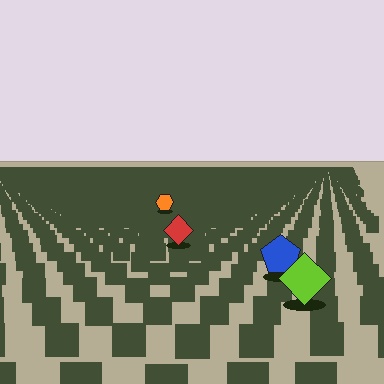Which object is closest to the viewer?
The lime diamond is closest. The texture marks near it are larger and more spread out.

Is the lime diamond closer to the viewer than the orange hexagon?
Yes. The lime diamond is closer — you can tell from the texture gradient: the ground texture is coarser near it.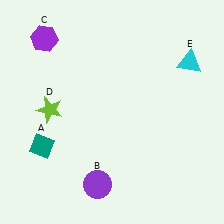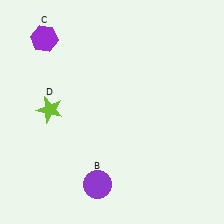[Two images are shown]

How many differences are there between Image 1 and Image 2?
There are 2 differences between the two images.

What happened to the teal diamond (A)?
The teal diamond (A) was removed in Image 2. It was in the bottom-left area of Image 1.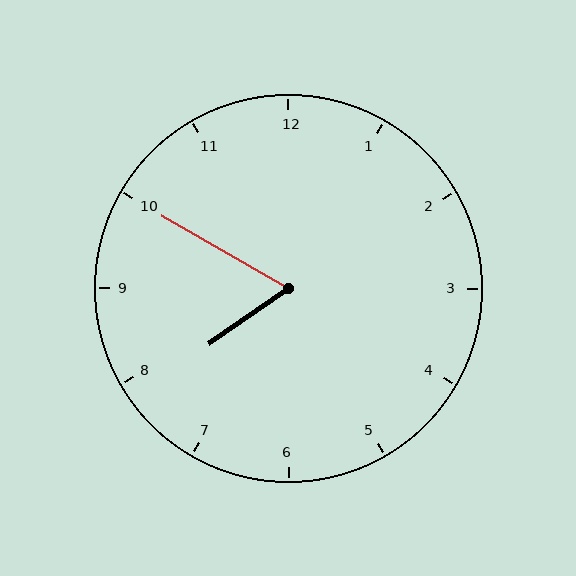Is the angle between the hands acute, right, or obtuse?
It is acute.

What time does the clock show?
7:50.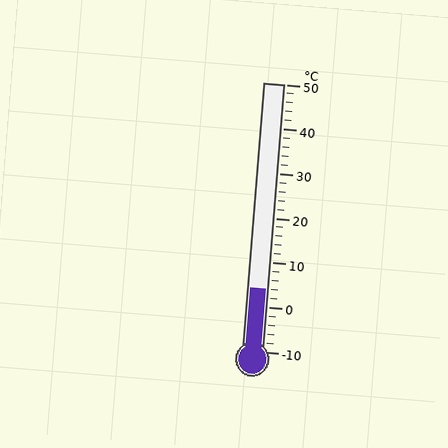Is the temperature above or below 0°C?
The temperature is above 0°C.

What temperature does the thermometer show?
The thermometer shows approximately 4°C.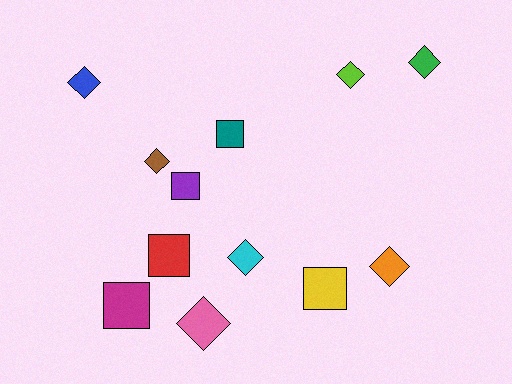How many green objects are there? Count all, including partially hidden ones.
There is 1 green object.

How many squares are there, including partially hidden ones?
There are 5 squares.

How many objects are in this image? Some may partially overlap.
There are 12 objects.